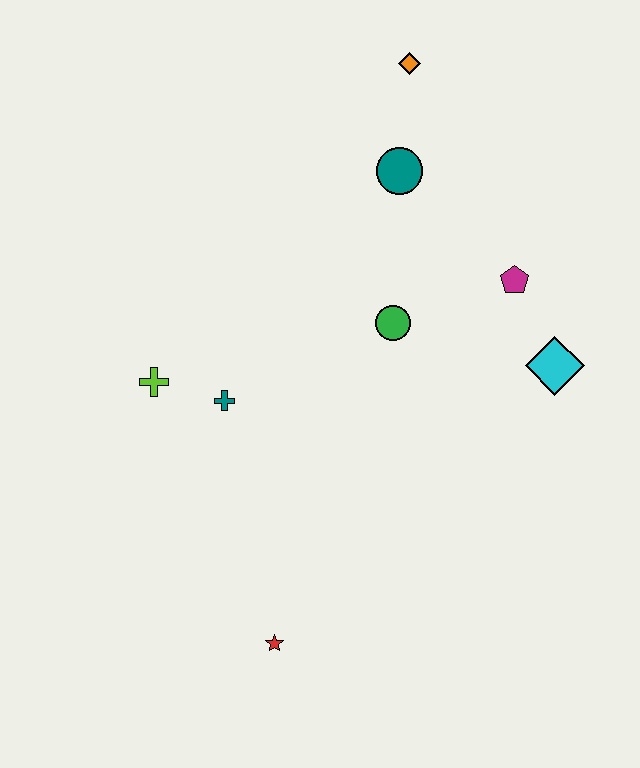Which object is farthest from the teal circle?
The red star is farthest from the teal circle.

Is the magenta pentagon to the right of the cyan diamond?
No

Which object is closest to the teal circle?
The orange diamond is closest to the teal circle.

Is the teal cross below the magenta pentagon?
Yes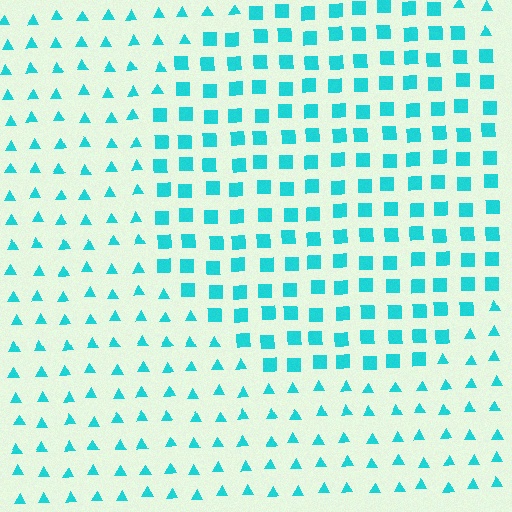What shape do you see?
I see a circle.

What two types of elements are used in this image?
The image uses squares inside the circle region and triangles outside it.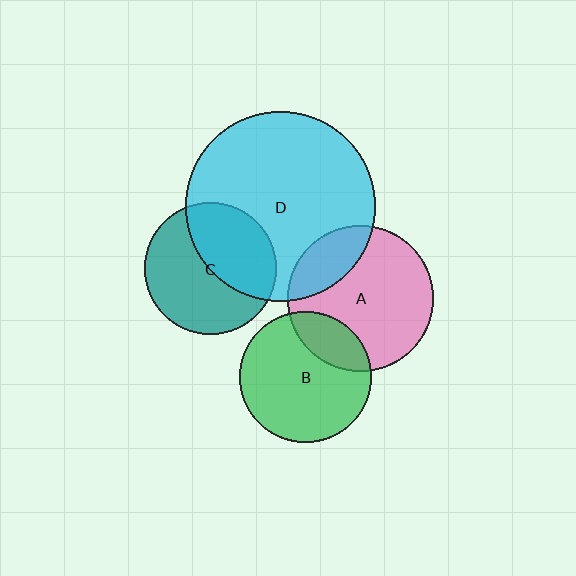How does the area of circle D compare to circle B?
Approximately 2.1 times.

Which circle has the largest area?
Circle D (cyan).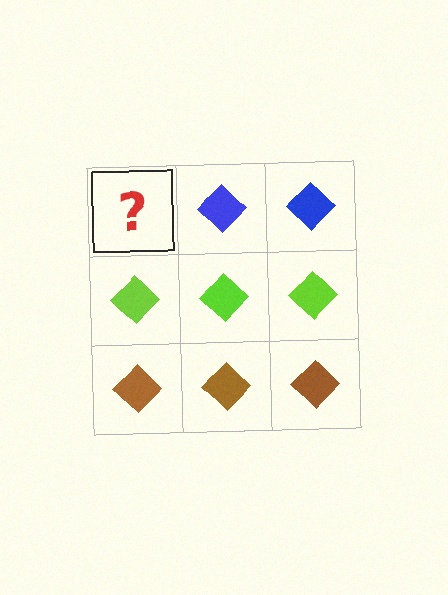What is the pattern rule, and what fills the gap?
The rule is that each row has a consistent color. The gap should be filled with a blue diamond.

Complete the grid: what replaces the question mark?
The question mark should be replaced with a blue diamond.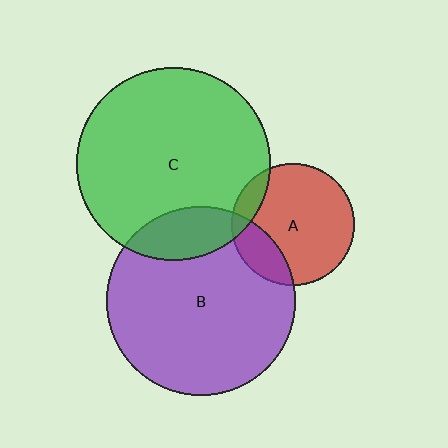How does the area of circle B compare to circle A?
Approximately 2.4 times.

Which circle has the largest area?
Circle C (green).